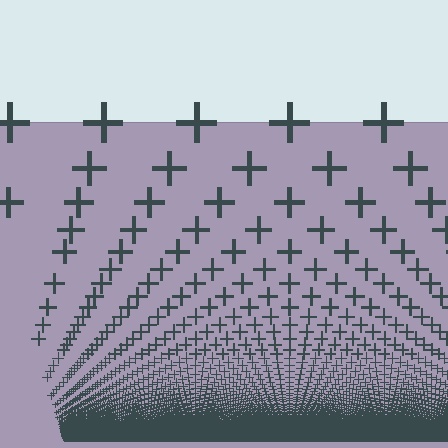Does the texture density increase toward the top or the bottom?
Density increases toward the bottom.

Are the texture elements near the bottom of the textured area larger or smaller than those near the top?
Smaller. The gradient is inverted — elements near the bottom are smaller and denser.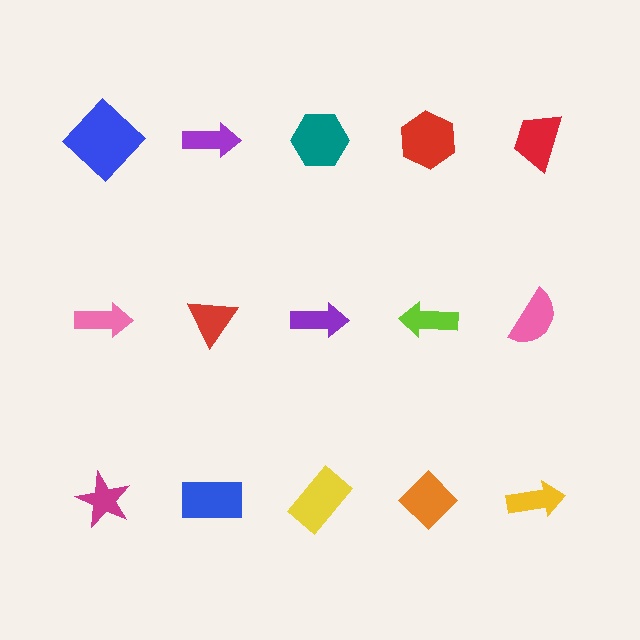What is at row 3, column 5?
A yellow arrow.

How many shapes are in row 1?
5 shapes.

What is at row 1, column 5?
A red trapezoid.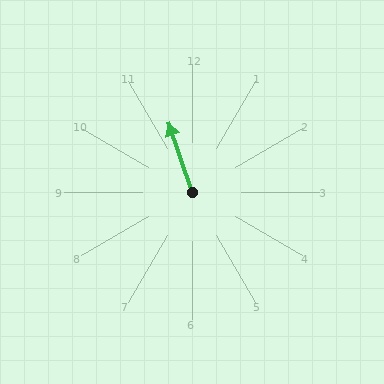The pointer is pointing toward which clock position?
Roughly 11 o'clock.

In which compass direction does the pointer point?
North.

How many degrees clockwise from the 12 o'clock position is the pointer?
Approximately 341 degrees.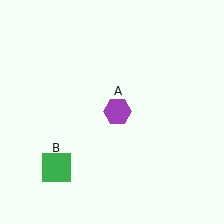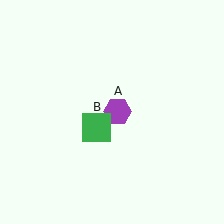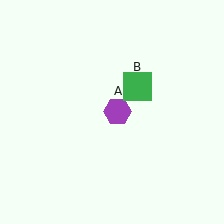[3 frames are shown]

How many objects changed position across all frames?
1 object changed position: green square (object B).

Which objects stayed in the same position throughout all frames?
Purple hexagon (object A) remained stationary.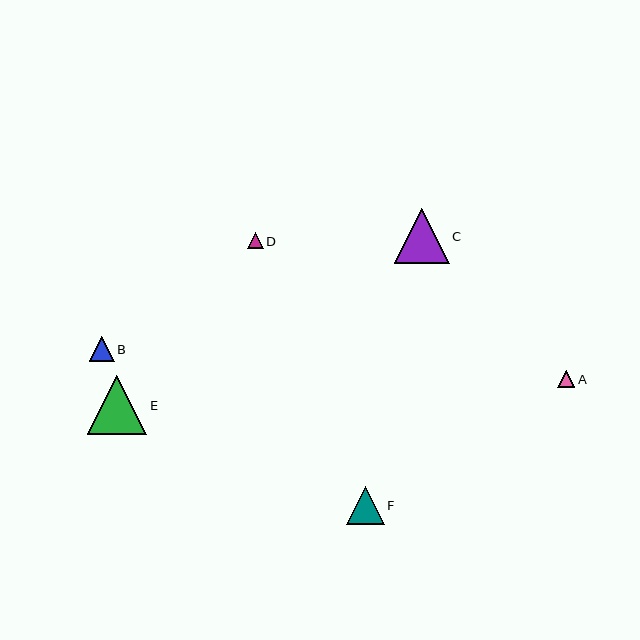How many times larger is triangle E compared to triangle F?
Triangle E is approximately 1.6 times the size of triangle F.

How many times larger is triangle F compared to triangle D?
Triangle F is approximately 2.4 times the size of triangle D.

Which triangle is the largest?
Triangle E is the largest with a size of approximately 59 pixels.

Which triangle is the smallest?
Triangle D is the smallest with a size of approximately 16 pixels.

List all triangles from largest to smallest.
From largest to smallest: E, C, F, B, A, D.